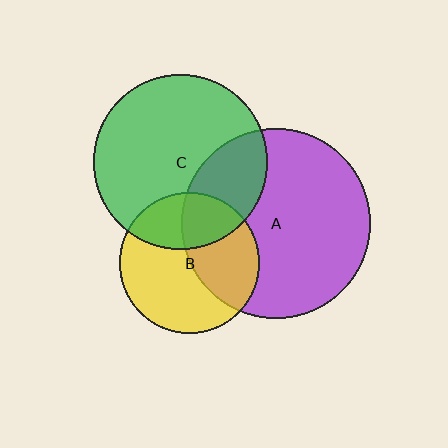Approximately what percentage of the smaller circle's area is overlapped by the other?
Approximately 30%.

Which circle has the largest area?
Circle A (purple).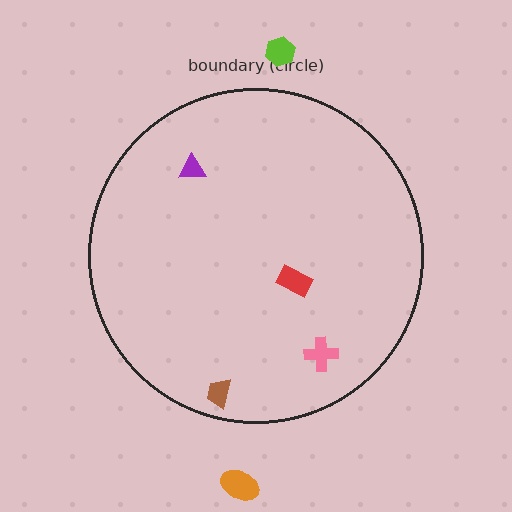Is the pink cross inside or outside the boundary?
Inside.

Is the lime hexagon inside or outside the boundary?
Outside.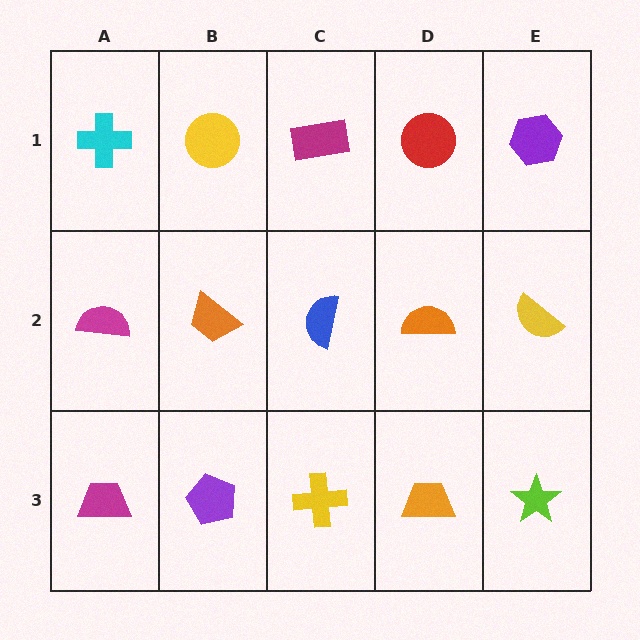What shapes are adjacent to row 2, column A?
A cyan cross (row 1, column A), a magenta trapezoid (row 3, column A), an orange trapezoid (row 2, column B).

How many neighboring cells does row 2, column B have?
4.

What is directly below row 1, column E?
A yellow semicircle.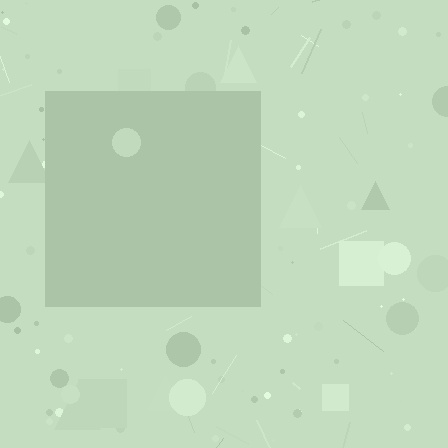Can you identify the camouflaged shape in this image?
The camouflaged shape is a square.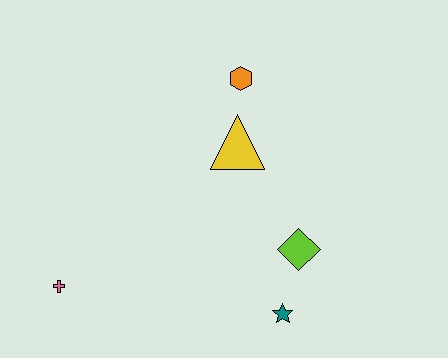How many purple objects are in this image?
There are no purple objects.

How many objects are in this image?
There are 5 objects.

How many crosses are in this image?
There is 1 cross.